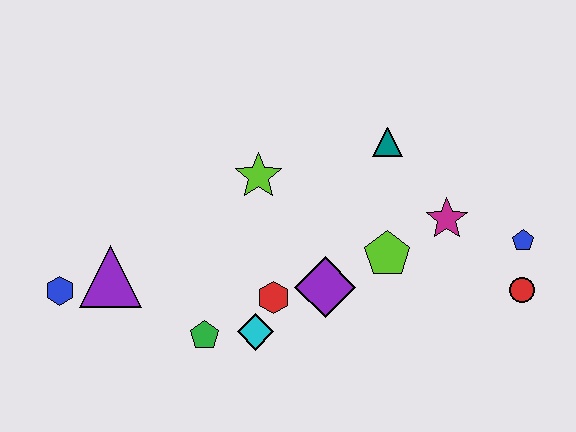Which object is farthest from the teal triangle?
The blue hexagon is farthest from the teal triangle.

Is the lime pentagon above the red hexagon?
Yes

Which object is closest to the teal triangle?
The magenta star is closest to the teal triangle.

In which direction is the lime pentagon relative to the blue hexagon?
The lime pentagon is to the right of the blue hexagon.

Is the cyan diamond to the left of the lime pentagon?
Yes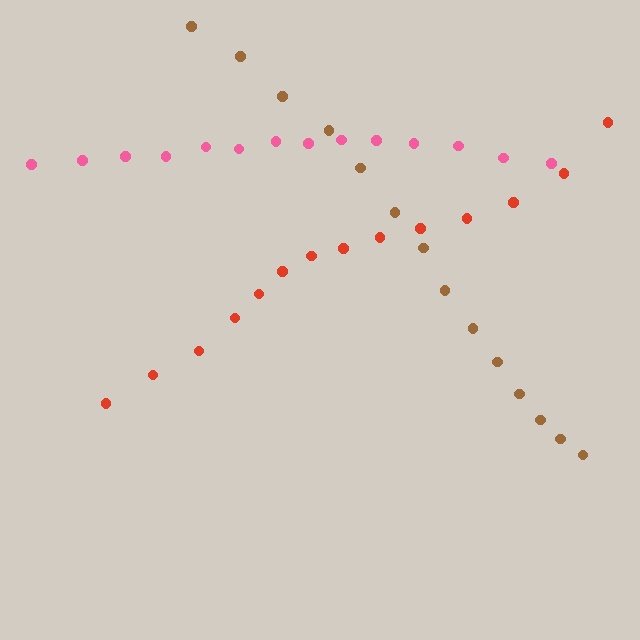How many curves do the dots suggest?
There are 3 distinct paths.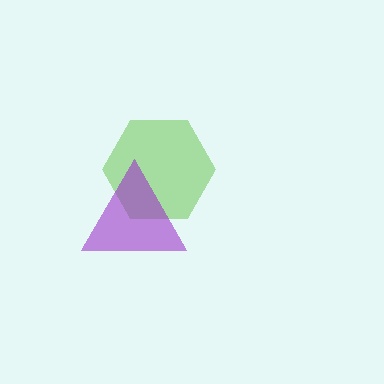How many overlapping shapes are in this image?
There are 2 overlapping shapes in the image.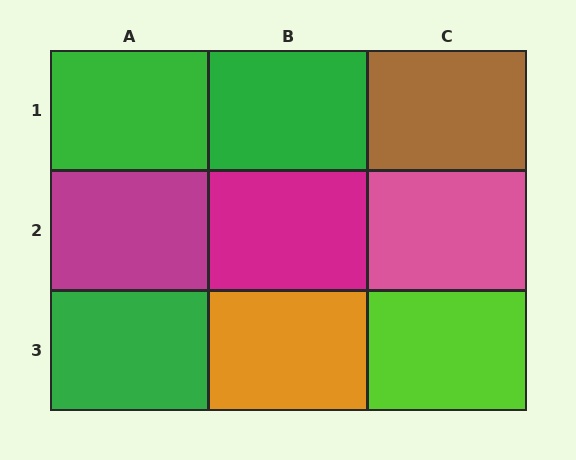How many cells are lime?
1 cell is lime.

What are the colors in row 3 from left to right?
Green, orange, lime.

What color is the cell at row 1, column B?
Green.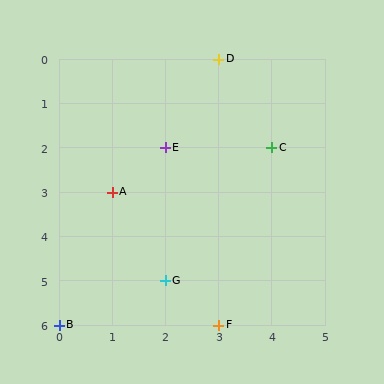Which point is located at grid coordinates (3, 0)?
Point D is at (3, 0).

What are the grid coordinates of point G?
Point G is at grid coordinates (2, 5).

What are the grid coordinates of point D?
Point D is at grid coordinates (3, 0).